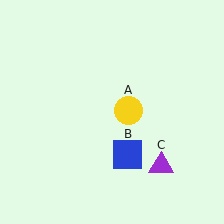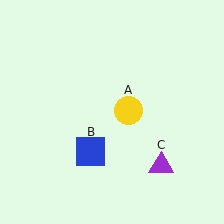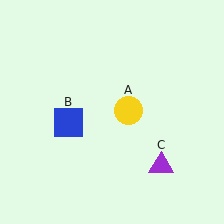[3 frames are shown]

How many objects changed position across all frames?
1 object changed position: blue square (object B).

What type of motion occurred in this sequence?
The blue square (object B) rotated clockwise around the center of the scene.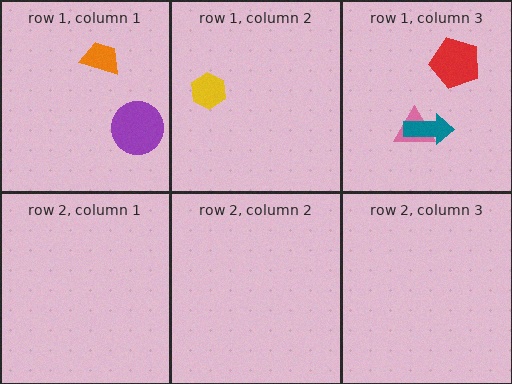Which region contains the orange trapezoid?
The row 1, column 1 region.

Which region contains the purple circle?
The row 1, column 1 region.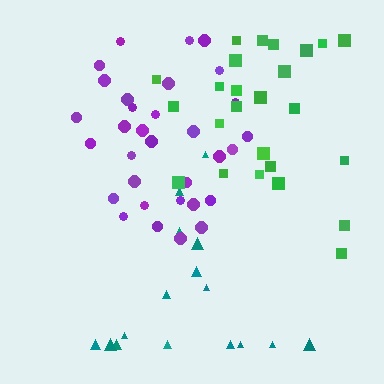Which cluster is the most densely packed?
Purple.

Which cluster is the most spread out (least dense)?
Teal.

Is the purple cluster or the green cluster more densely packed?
Purple.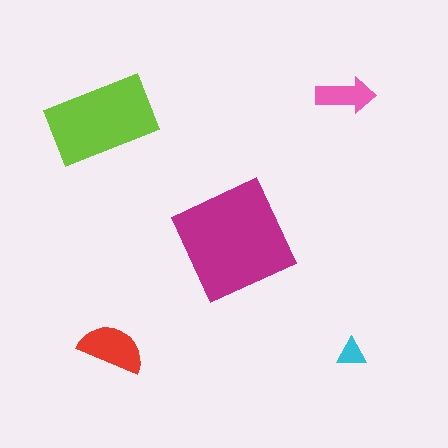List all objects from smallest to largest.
The cyan triangle, the pink arrow, the red semicircle, the lime rectangle, the magenta square.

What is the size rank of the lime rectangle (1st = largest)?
2nd.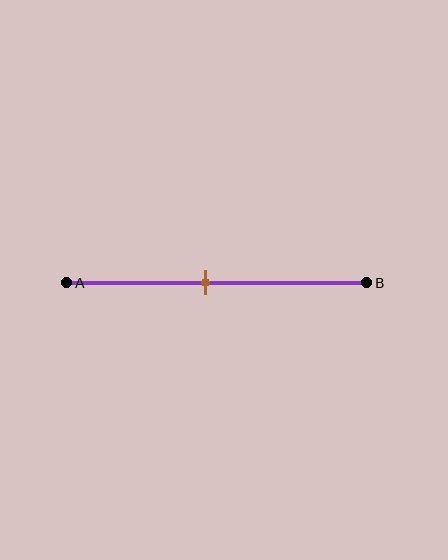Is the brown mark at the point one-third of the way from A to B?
No, the mark is at about 45% from A, not at the 33% one-third point.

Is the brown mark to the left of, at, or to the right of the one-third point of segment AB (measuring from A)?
The brown mark is to the right of the one-third point of segment AB.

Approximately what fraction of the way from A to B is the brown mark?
The brown mark is approximately 45% of the way from A to B.